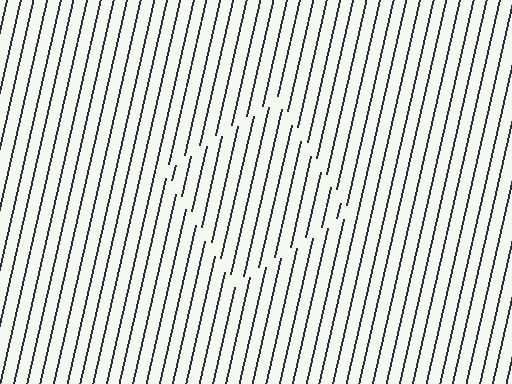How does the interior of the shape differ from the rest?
The interior of the shape contains the same grating, shifted by half a period — the contour is defined by the phase discontinuity where line-ends from the inner and outer gratings abut.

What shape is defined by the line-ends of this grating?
An illusory square. The interior of the shape contains the same grating, shifted by half a period — the contour is defined by the phase discontinuity where line-ends from the inner and outer gratings abut.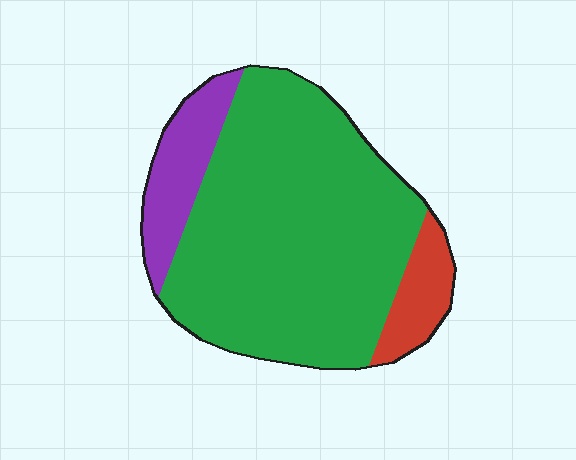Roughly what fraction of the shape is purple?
Purple takes up less than a quarter of the shape.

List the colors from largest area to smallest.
From largest to smallest: green, purple, red.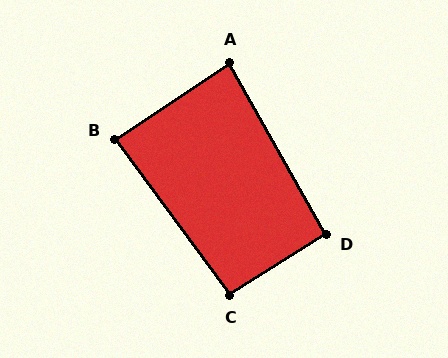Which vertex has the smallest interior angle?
A, at approximately 86 degrees.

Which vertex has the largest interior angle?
C, at approximately 94 degrees.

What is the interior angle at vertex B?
Approximately 87 degrees (approximately right).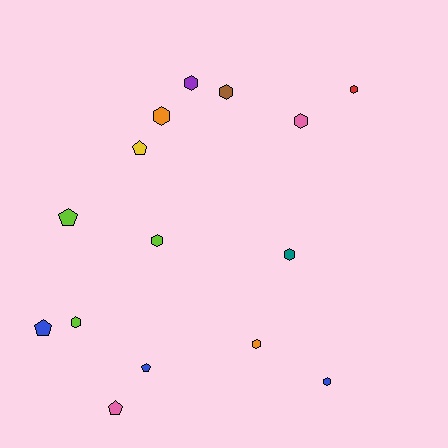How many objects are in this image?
There are 15 objects.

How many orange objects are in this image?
There are 2 orange objects.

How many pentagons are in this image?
There are 5 pentagons.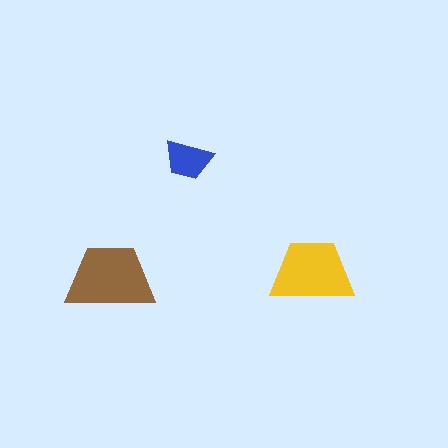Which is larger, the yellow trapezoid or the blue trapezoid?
The yellow one.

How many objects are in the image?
There are 3 objects in the image.